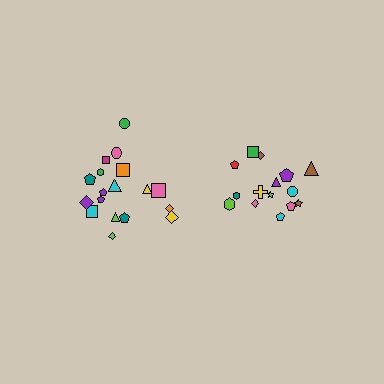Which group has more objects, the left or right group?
The left group.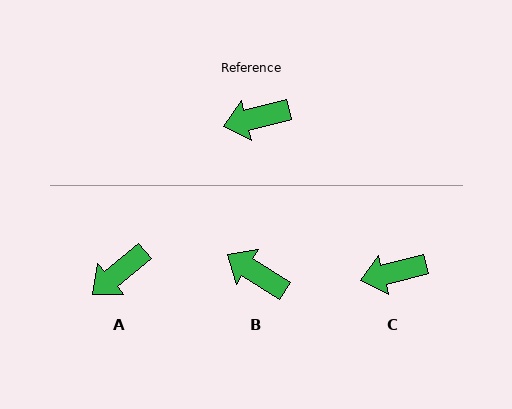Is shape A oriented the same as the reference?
No, it is off by about 25 degrees.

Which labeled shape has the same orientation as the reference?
C.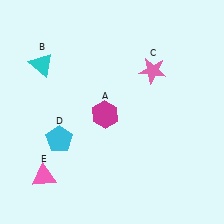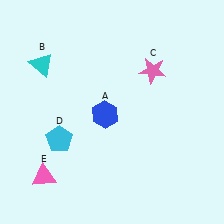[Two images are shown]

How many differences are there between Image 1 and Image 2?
There is 1 difference between the two images.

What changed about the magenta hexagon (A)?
In Image 1, A is magenta. In Image 2, it changed to blue.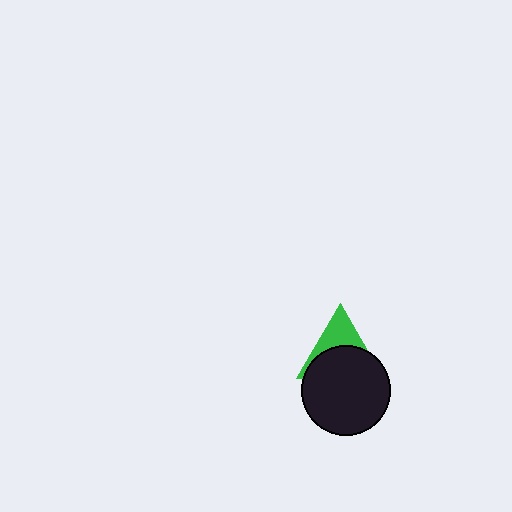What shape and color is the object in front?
The object in front is a black circle.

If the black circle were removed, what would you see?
You would see the complete green triangle.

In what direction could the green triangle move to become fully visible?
The green triangle could move up. That would shift it out from behind the black circle entirely.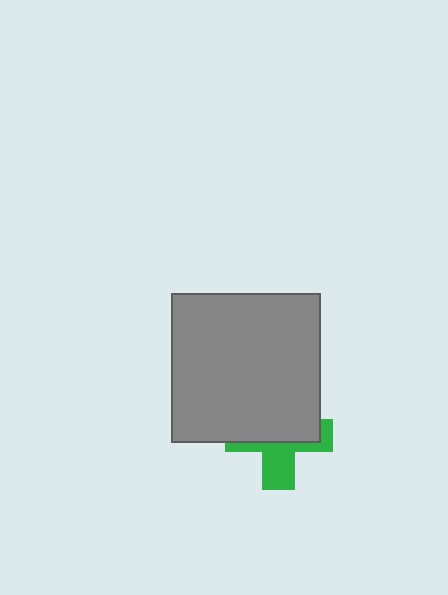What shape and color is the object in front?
The object in front is a gray square.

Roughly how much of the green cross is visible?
A small part of it is visible (roughly 40%).